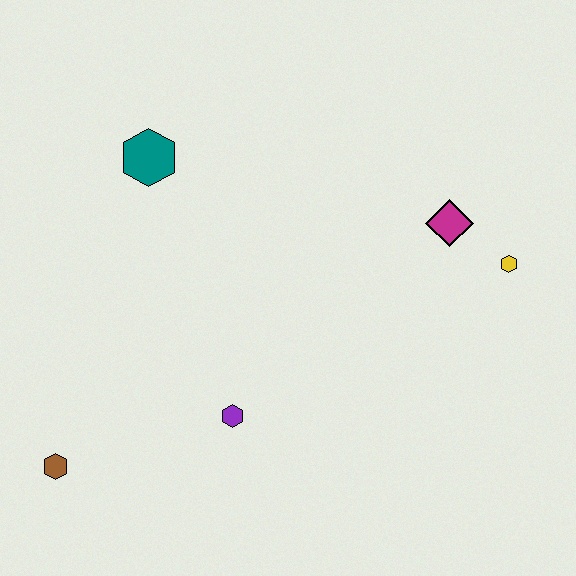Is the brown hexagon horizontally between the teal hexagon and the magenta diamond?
No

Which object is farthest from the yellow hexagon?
The brown hexagon is farthest from the yellow hexagon.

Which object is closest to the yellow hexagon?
The magenta diamond is closest to the yellow hexagon.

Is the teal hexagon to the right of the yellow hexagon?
No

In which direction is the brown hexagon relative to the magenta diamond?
The brown hexagon is to the left of the magenta diamond.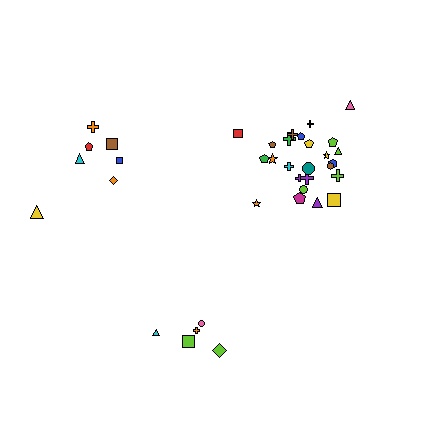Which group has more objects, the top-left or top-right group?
The top-right group.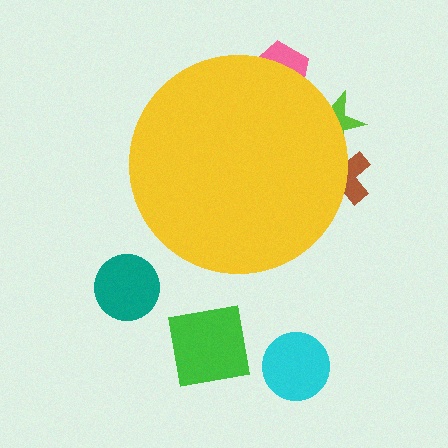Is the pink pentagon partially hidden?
Yes, the pink pentagon is partially hidden behind the yellow circle.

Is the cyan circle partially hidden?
No, the cyan circle is fully visible.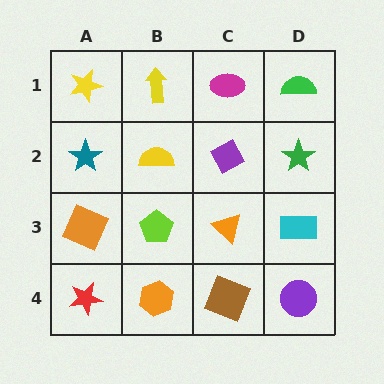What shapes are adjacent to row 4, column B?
A lime pentagon (row 3, column B), a red star (row 4, column A), a brown square (row 4, column C).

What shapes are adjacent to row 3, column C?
A purple diamond (row 2, column C), a brown square (row 4, column C), a lime pentagon (row 3, column B), a cyan rectangle (row 3, column D).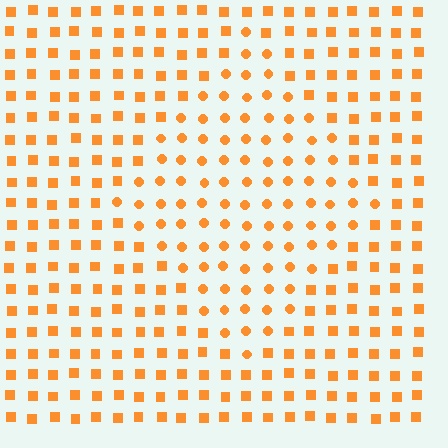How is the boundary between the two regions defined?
The boundary is defined by a change in element shape: circles inside vs. squares outside. All elements share the same color and spacing.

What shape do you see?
I see a diamond.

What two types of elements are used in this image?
The image uses circles inside the diamond region and squares outside it.